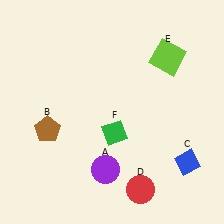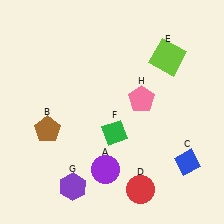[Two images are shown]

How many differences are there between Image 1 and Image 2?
There are 2 differences between the two images.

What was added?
A purple hexagon (G), a pink pentagon (H) were added in Image 2.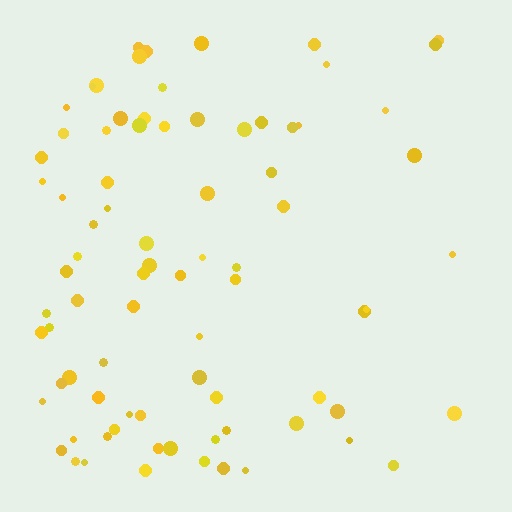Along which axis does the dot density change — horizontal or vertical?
Horizontal.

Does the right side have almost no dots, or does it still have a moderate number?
Still a moderate number, just noticeably fewer than the left.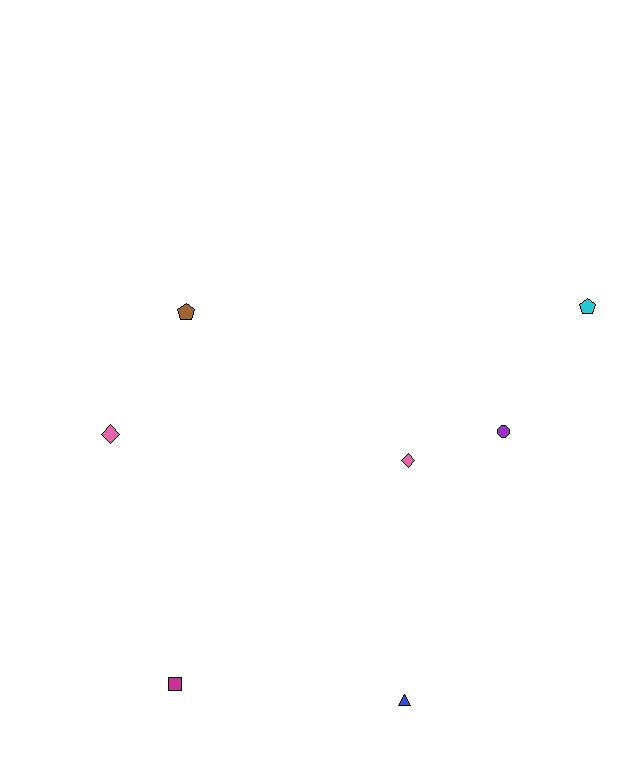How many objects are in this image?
There are 7 objects.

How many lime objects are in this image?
There are no lime objects.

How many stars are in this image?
There are no stars.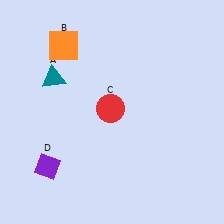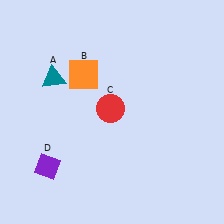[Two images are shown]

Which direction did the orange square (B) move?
The orange square (B) moved down.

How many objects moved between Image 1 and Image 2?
1 object moved between the two images.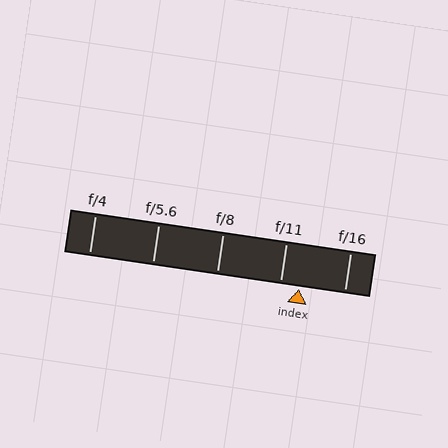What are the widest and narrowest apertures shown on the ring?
The widest aperture shown is f/4 and the narrowest is f/16.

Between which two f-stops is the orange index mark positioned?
The index mark is between f/11 and f/16.